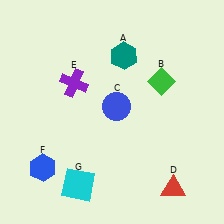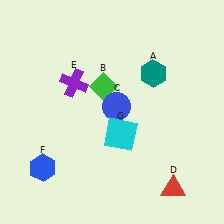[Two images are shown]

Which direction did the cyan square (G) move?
The cyan square (G) moved up.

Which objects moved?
The objects that moved are: the teal hexagon (A), the green diamond (B), the cyan square (G).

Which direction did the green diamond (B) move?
The green diamond (B) moved left.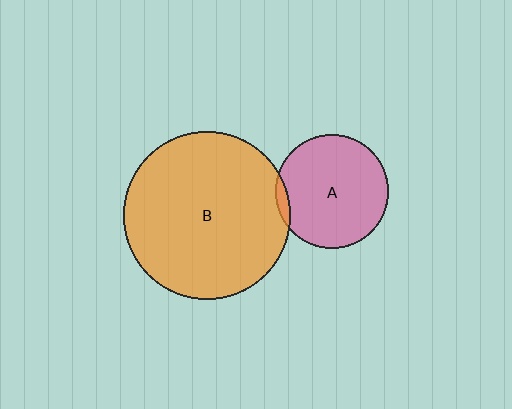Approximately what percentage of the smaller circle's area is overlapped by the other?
Approximately 5%.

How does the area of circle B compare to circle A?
Approximately 2.2 times.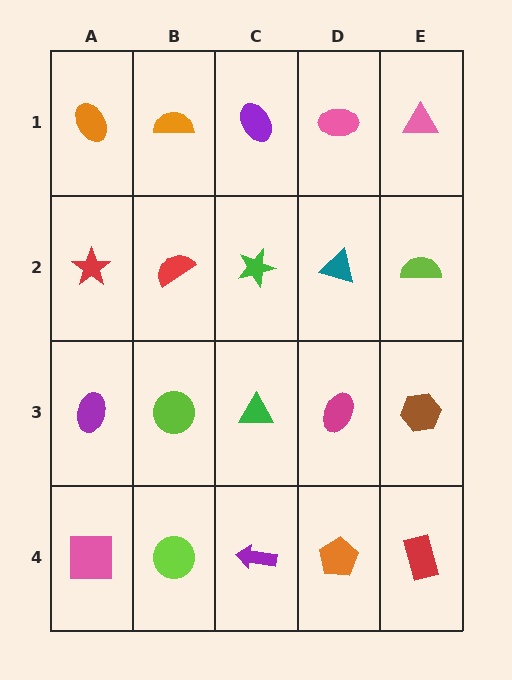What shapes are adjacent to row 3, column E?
A lime semicircle (row 2, column E), a red rectangle (row 4, column E), a magenta ellipse (row 3, column D).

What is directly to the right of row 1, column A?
An orange semicircle.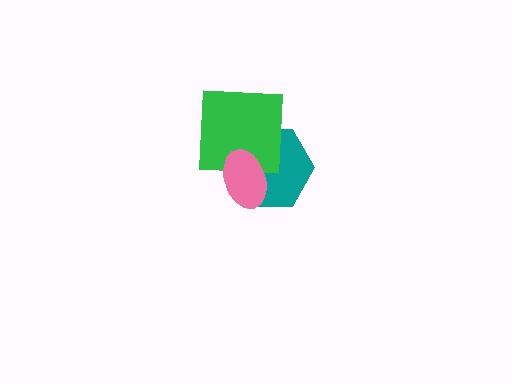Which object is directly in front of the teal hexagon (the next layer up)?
The green square is directly in front of the teal hexagon.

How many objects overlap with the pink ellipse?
2 objects overlap with the pink ellipse.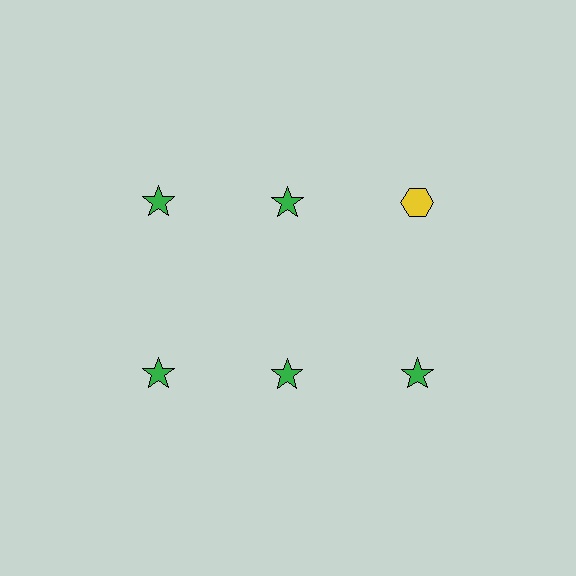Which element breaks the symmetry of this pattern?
The yellow hexagon in the top row, center column breaks the symmetry. All other shapes are green stars.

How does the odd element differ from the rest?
It differs in both color (yellow instead of green) and shape (hexagon instead of star).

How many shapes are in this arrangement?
There are 6 shapes arranged in a grid pattern.